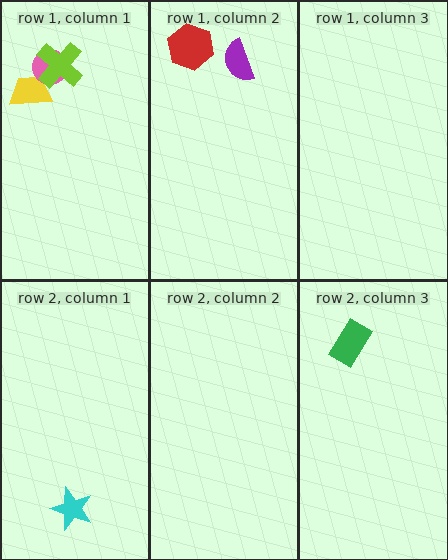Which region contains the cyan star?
The row 2, column 1 region.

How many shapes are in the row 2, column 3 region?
1.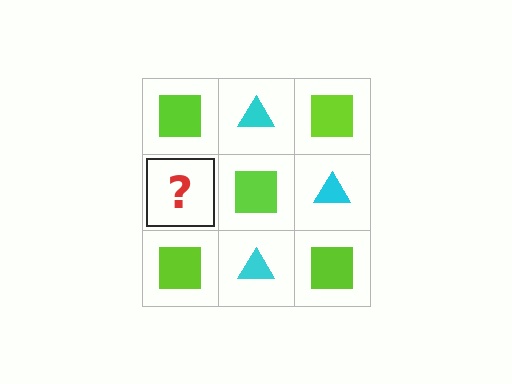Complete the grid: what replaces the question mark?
The question mark should be replaced with a cyan triangle.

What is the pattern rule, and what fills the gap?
The rule is that it alternates lime square and cyan triangle in a checkerboard pattern. The gap should be filled with a cyan triangle.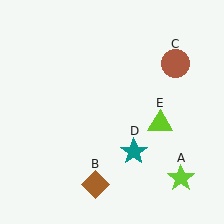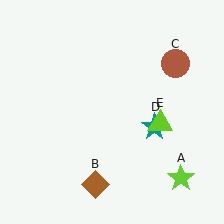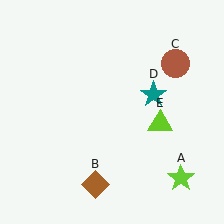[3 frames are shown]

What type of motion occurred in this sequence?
The teal star (object D) rotated counterclockwise around the center of the scene.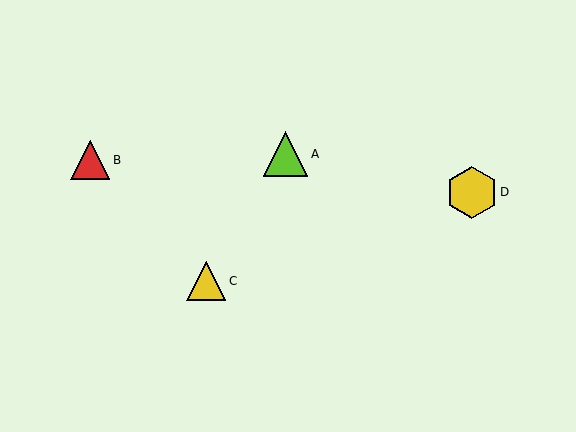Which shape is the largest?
The yellow hexagon (labeled D) is the largest.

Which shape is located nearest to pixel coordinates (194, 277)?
The yellow triangle (labeled C) at (206, 281) is nearest to that location.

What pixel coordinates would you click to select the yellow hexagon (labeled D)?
Click at (472, 192) to select the yellow hexagon D.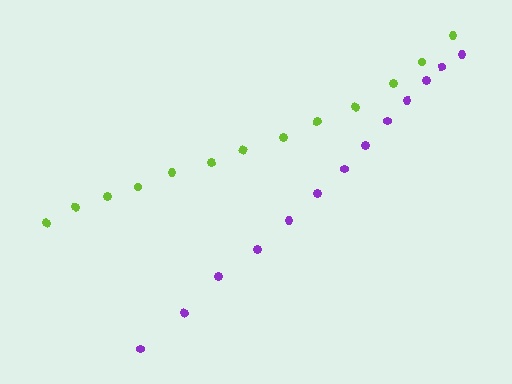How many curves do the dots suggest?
There are 2 distinct paths.